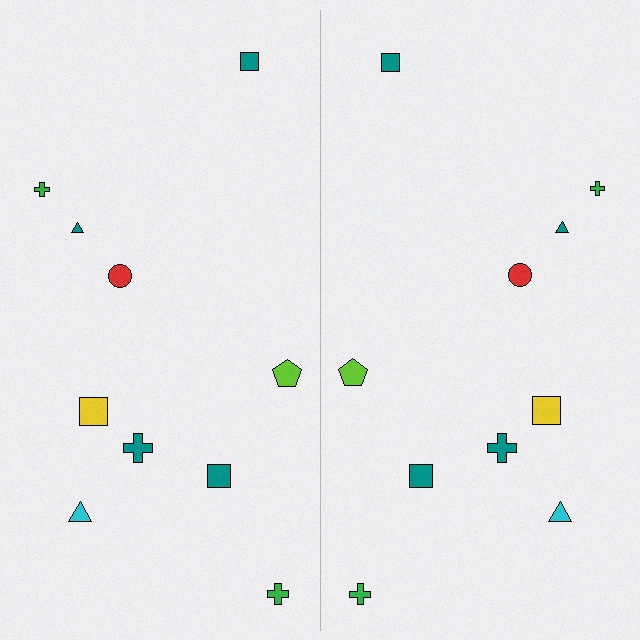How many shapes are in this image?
There are 20 shapes in this image.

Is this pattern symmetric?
Yes, this pattern has bilateral (reflection) symmetry.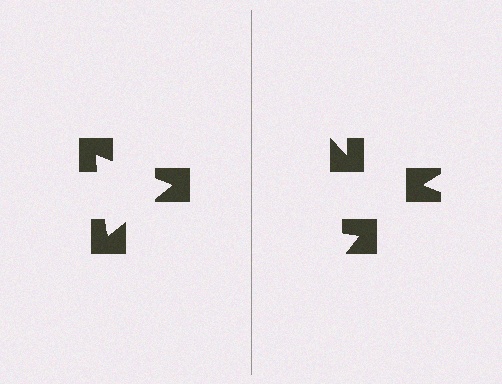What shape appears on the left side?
An illusory triangle.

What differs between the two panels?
The notched squares are positioned identically on both sides; only the wedge orientations differ. On the left they align to a triangle; on the right they are misaligned.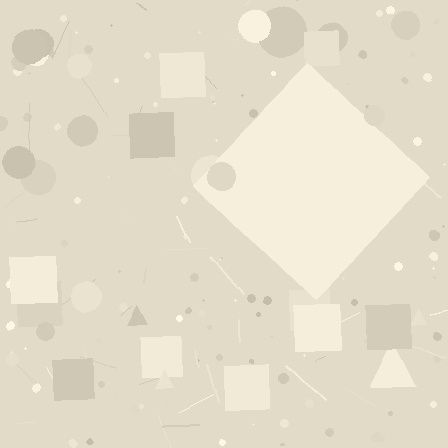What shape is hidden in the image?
A diamond is hidden in the image.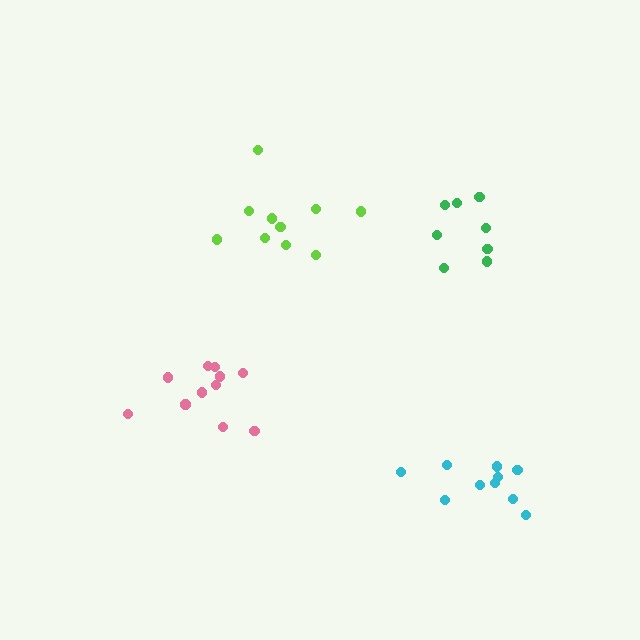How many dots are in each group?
Group 1: 10 dots, Group 2: 11 dots, Group 3: 10 dots, Group 4: 8 dots (39 total).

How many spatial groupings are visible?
There are 4 spatial groupings.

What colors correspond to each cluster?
The clusters are colored: lime, pink, cyan, green.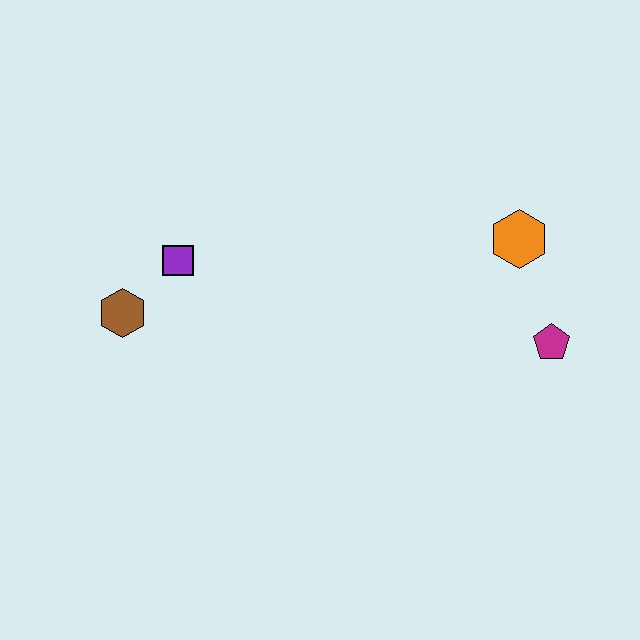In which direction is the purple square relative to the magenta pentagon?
The purple square is to the left of the magenta pentagon.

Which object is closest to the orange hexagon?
The magenta pentagon is closest to the orange hexagon.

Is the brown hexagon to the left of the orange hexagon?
Yes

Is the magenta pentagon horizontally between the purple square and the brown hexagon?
No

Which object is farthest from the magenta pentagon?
The brown hexagon is farthest from the magenta pentagon.